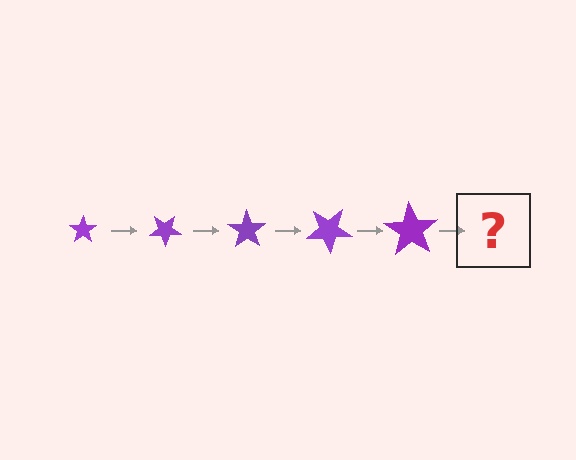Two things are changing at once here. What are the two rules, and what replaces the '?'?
The two rules are that the star grows larger each step and it rotates 35 degrees each step. The '?' should be a star, larger than the previous one and rotated 175 degrees from the start.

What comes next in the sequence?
The next element should be a star, larger than the previous one and rotated 175 degrees from the start.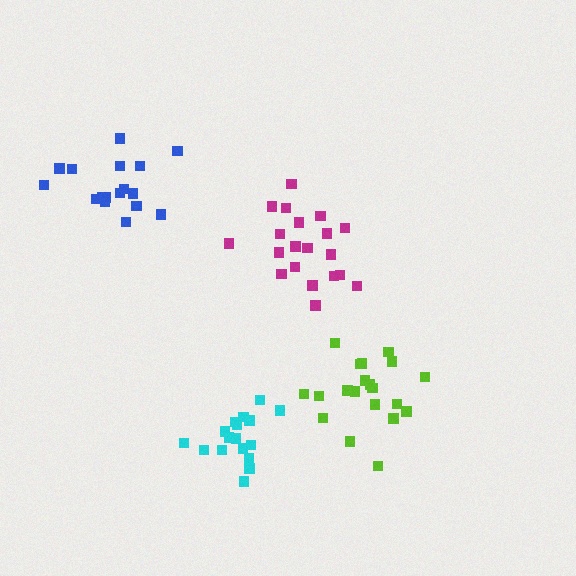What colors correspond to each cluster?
The clusters are colored: blue, magenta, cyan, lime.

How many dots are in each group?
Group 1: 17 dots, Group 2: 20 dots, Group 3: 17 dots, Group 4: 20 dots (74 total).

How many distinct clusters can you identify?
There are 4 distinct clusters.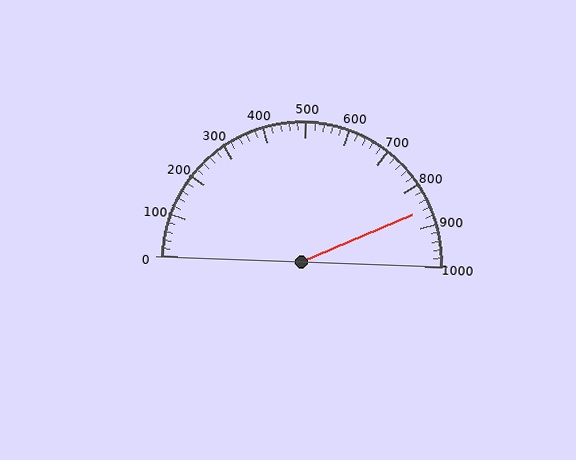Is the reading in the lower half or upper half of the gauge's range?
The reading is in the upper half of the range (0 to 1000).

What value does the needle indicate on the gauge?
The needle indicates approximately 860.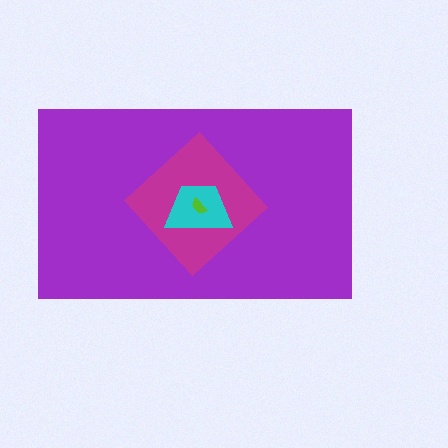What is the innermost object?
The lime semicircle.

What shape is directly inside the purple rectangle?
The magenta diamond.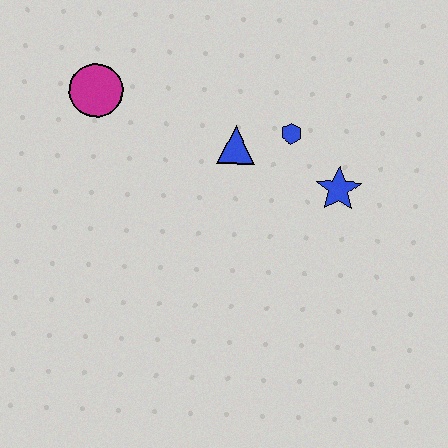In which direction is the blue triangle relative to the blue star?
The blue triangle is to the left of the blue star.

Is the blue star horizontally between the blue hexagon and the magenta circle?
No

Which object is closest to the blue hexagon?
The blue triangle is closest to the blue hexagon.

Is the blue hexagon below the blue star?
No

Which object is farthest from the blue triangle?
The magenta circle is farthest from the blue triangle.